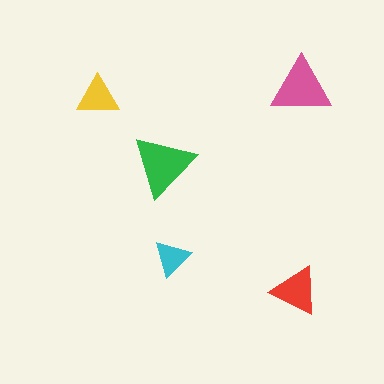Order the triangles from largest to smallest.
the green one, the pink one, the red one, the yellow one, the cyan one.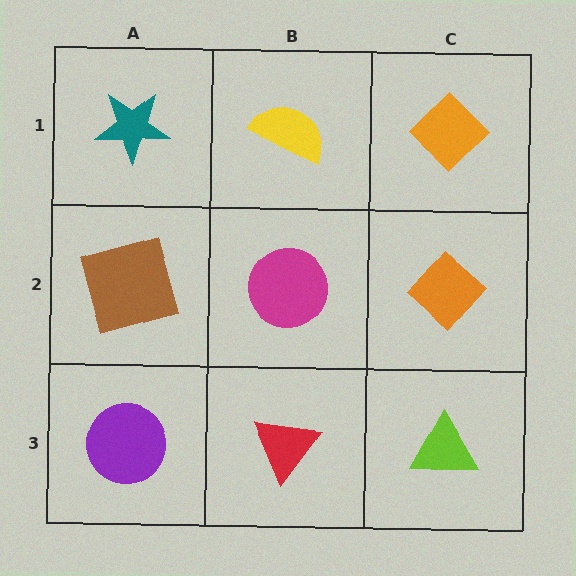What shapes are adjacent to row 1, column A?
A brown square (row 2, column A), a yellow semicircle (row 1, column B).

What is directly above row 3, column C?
An orange diamond.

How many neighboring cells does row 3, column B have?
3.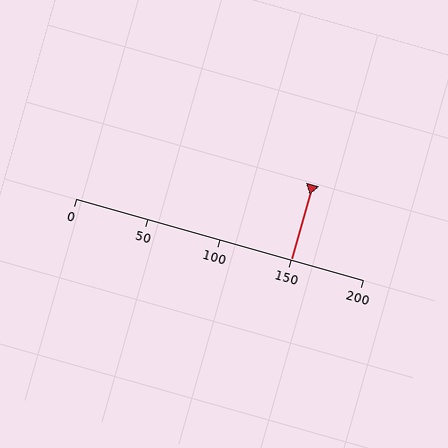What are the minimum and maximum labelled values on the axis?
The axis runs from 0 to 200.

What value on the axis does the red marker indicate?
The marker indicates approximately 150.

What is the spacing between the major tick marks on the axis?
The major ticks are spaced 50 apart.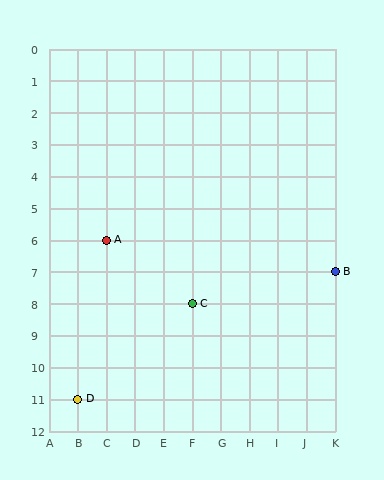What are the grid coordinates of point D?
Point D is at grid coordinates (B, 11).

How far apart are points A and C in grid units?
Points A and C are 3 columns and 2 rows apart (about 3.6 grid units diagonally).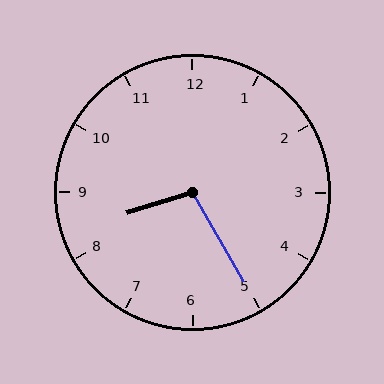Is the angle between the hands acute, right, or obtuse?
It is obtuse.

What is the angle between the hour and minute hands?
Approximately 102 degrees.